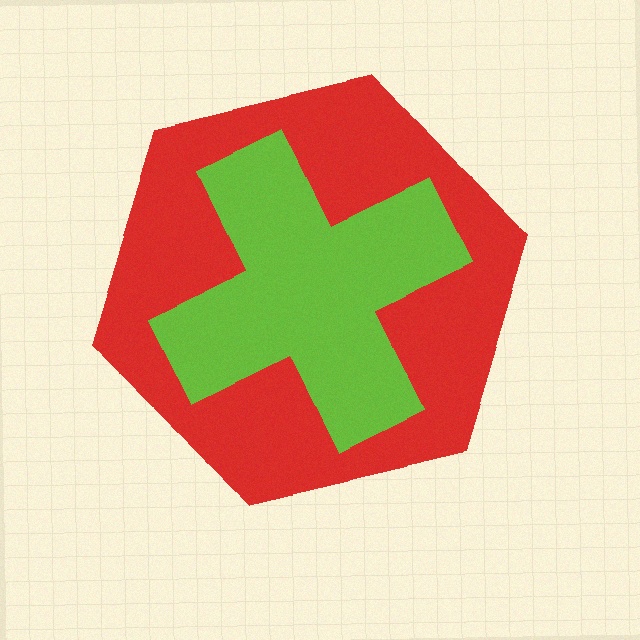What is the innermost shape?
The lime cross.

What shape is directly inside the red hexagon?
The lime cross.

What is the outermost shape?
The red hexagon.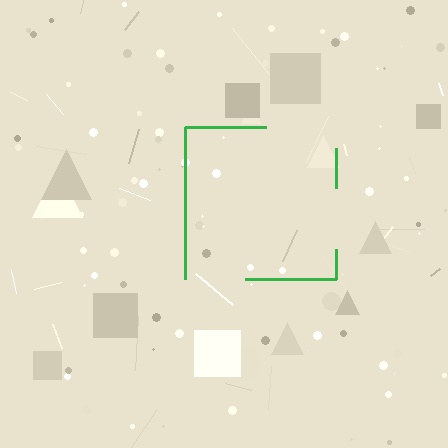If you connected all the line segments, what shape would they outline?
They would outline a square.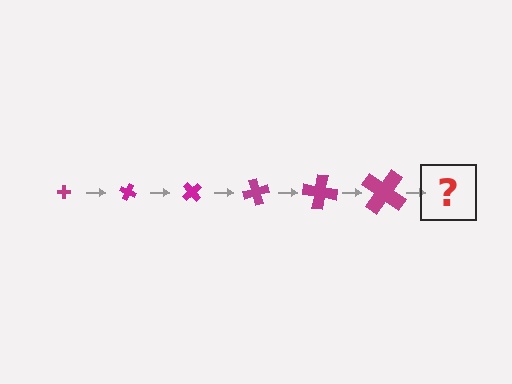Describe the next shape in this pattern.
It should be a cross, larger than the previous one and rotated 150 degrees from the start.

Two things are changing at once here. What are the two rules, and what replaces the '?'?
The two rules are that the cross grows larger each step and it rotates 25 degrees each step. The '?' should be a cross, larger than the previous one and rotated 150 degrees from the start.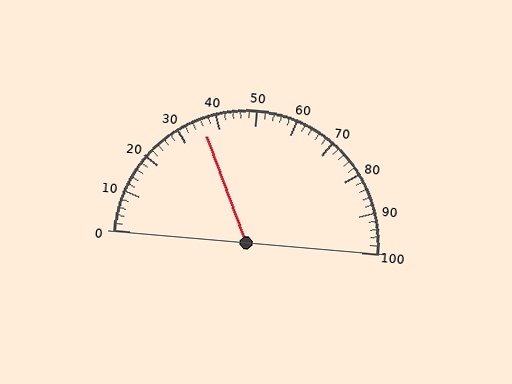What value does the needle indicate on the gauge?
The needle indicates approximately 36.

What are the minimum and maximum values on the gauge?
The gauge ranges from 0 to 100.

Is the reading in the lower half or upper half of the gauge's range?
The reading is in the lower half of the range (0 to 100).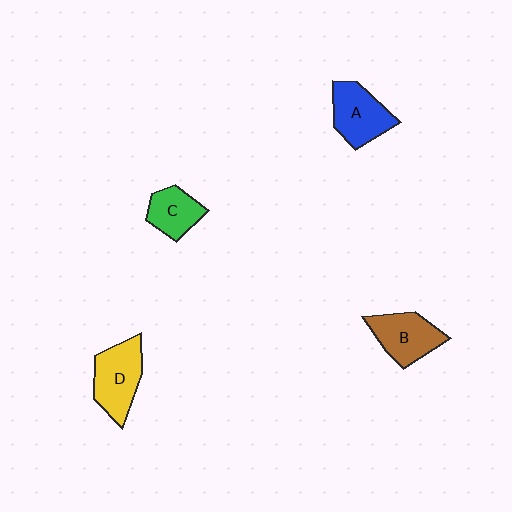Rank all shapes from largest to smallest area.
From largest to smallest: D (yellow), A (blue), B (brown), C (green).